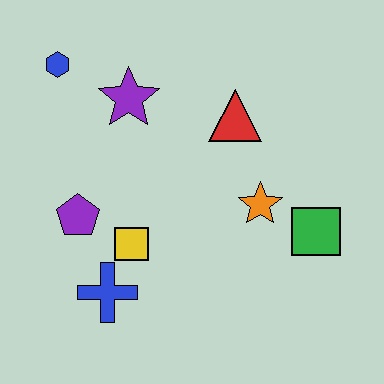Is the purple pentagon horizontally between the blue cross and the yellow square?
No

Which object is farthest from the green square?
The blue hexagon is farthest from the green square.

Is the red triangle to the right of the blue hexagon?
Yes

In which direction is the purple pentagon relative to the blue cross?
The purple pentagon is above the blue cross.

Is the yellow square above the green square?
No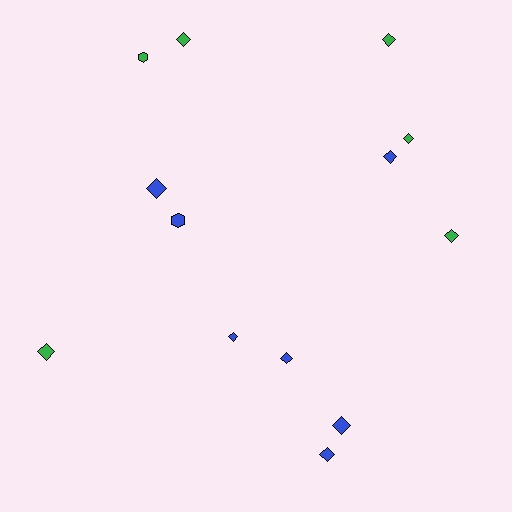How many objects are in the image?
There are 13 objects.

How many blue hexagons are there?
There is 1 blue hexagon.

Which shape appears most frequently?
Diamond, with 11 objects.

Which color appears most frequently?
Blue, with 7 objects.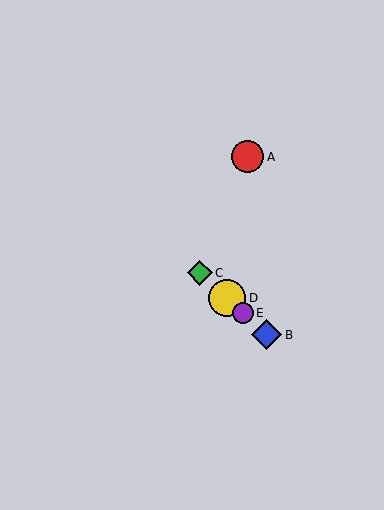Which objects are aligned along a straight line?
Objects B, C, D, E are aligned along a straight line.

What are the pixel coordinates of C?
Object C is at (200, 273).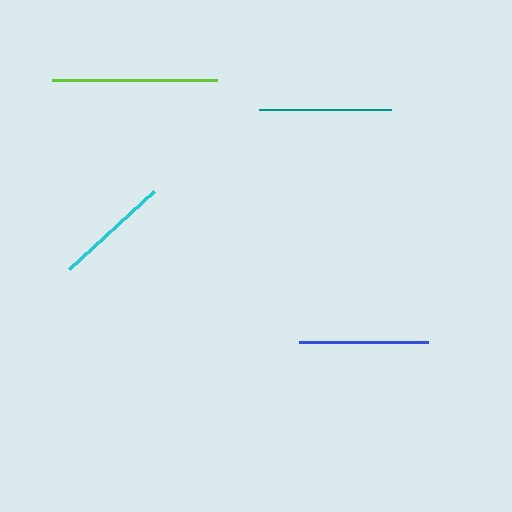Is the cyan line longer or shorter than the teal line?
The teal line is longer than the cyan line.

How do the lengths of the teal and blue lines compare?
The teal and blue lines are approximately the same length.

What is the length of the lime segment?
The lime segment is approximately 165 pixels long.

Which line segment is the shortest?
The cyan line is the shortest at approximately 116 pixels.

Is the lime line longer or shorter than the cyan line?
The lime line is longer than the cyan line.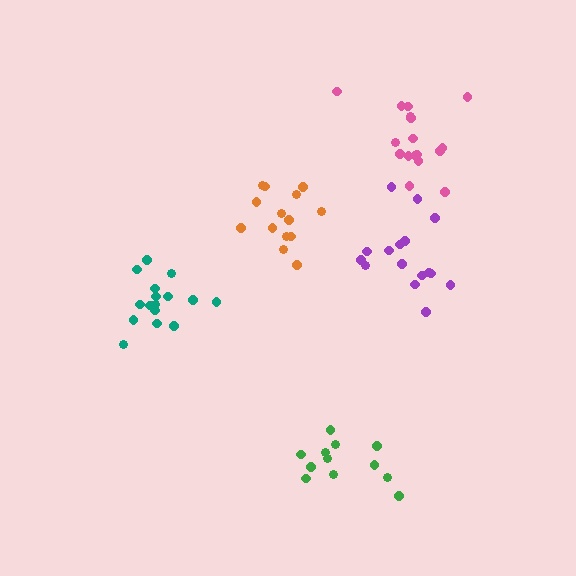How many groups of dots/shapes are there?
There are 5 groups.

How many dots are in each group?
Group 1: 14 dots, Group 2: 16 dots, Group 3: 17 dots, Group 4: 12 dots, Group 5: 16 dots (75 total).